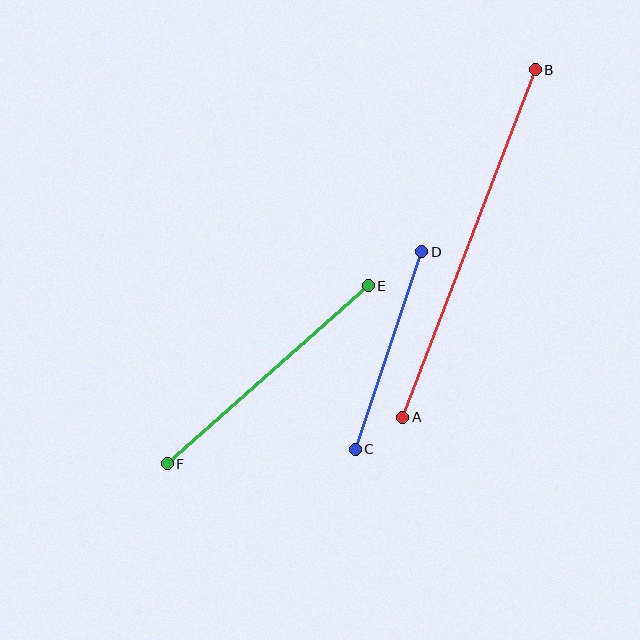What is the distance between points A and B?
The distance is approximately 372 pixels.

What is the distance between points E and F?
The distance is approximately 268 pixels.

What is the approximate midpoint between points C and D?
The midpoint is at approximately (389, 350) pixels.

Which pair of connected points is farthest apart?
Points A and B are farthest apart.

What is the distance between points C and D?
The distance is approximately 208 pixels.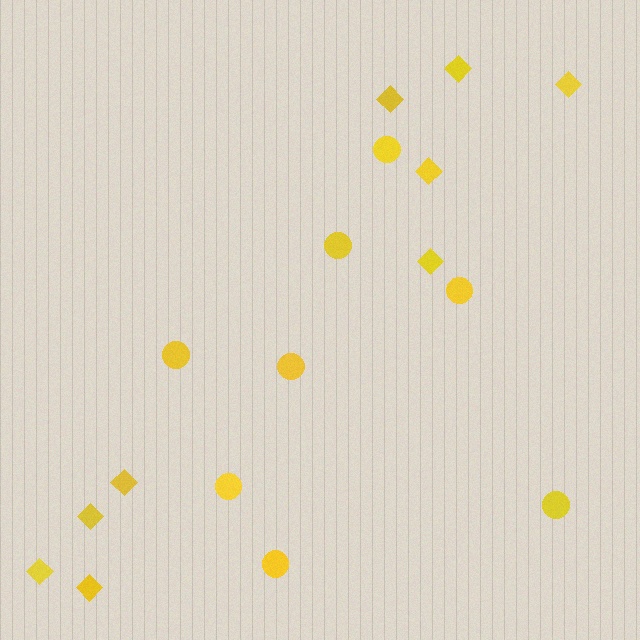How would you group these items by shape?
There are 2 groups: one group of circles (8) and one group of diamonds (9).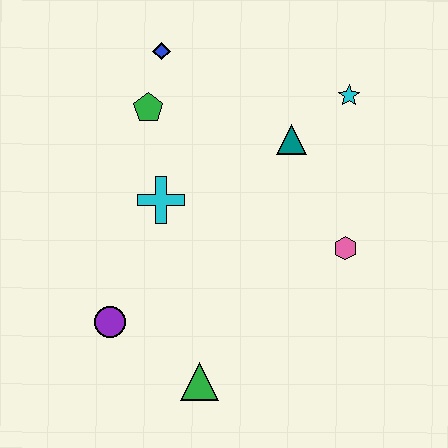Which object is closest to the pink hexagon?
The teal triangle is closest to the pink hexagon.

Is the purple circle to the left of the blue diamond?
Yes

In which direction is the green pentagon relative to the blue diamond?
The green pentagon is below the blue diamond.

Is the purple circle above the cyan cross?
No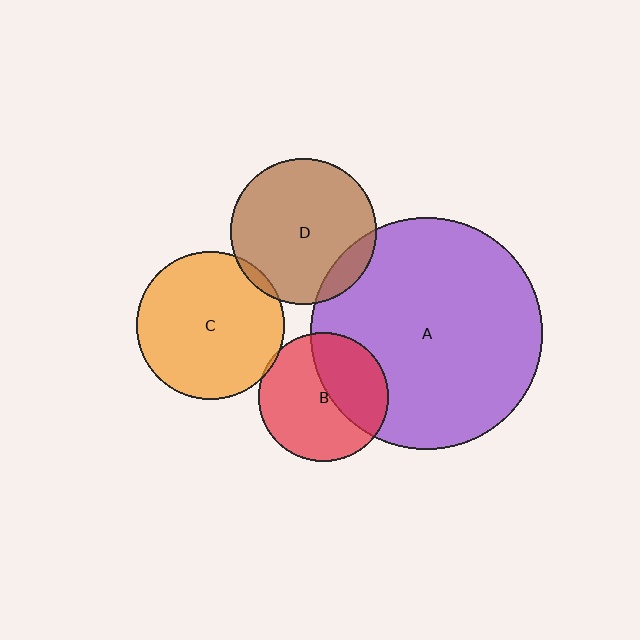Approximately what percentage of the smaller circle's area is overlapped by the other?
Approximately 40%.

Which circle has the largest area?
Circle A (purple).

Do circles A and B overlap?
Yes.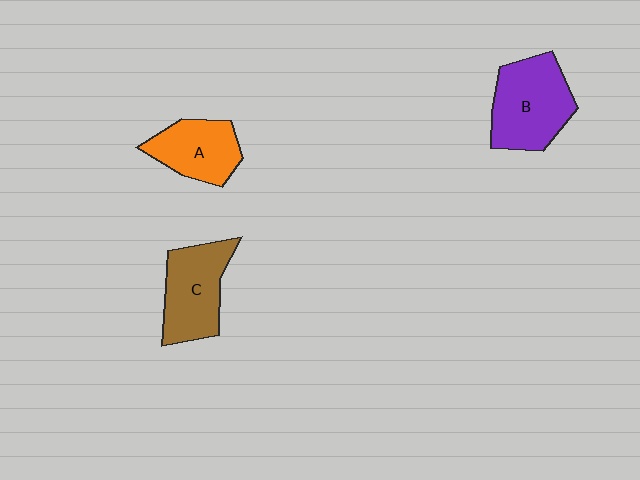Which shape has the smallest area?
Shape A (orange).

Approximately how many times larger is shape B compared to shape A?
Approximately 1.4 times.